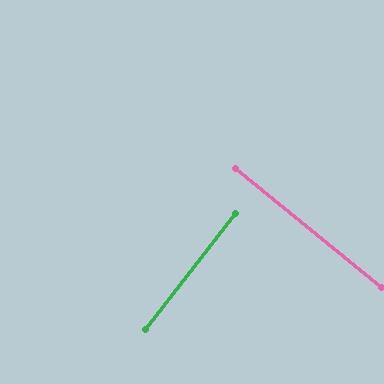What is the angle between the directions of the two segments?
Approximately 89 degrees.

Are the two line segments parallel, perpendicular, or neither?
Perpendicular — they meet at approximately 89°.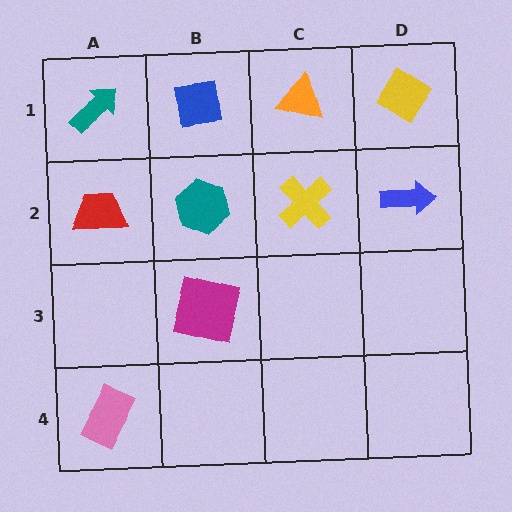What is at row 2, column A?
A red trapezoid.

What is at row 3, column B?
A magenta square.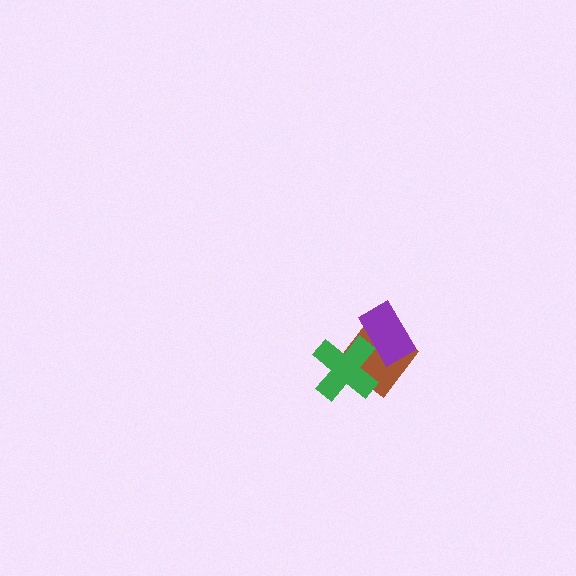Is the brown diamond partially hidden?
Yes, it is partially covered by another shape.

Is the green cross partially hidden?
Yes, it is partially covered by another shape.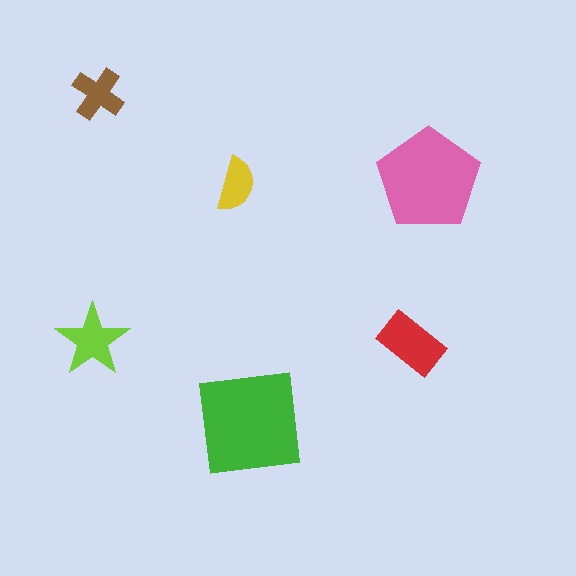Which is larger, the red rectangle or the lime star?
The red rectangle.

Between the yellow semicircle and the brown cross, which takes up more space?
The brown cross.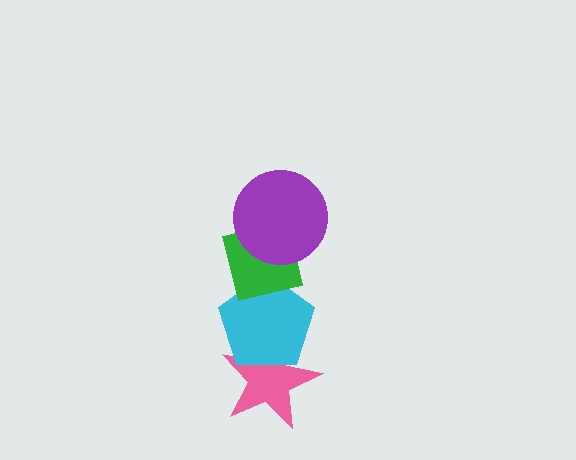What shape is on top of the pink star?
The cyan pentagon is on top of the pink star.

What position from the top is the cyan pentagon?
The cyan pentagon is 3rd from the top.